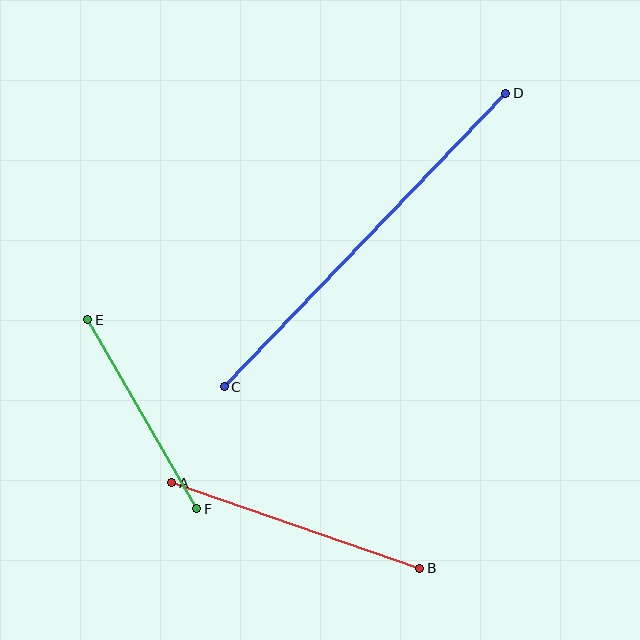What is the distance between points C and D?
The distance is approximately 406 pixels.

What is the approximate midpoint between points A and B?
The midpoint is at approximately (296, 525) pixels.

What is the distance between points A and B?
The distance is approximately 262 pixels.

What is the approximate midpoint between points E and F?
The midpoint is at approximately (142, 414) pixels.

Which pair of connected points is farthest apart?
Points C and D are farthest apart.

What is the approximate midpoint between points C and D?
The midpoint is at approximately (365, 240) pixels.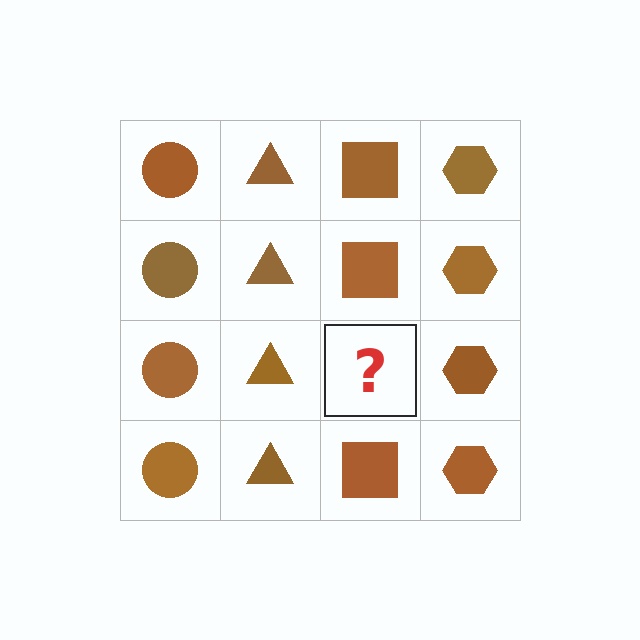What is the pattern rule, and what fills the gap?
The rule is that each column has a consistent shape. The gap should be filled with a brown square.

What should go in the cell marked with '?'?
The missing cell should contain a brown square.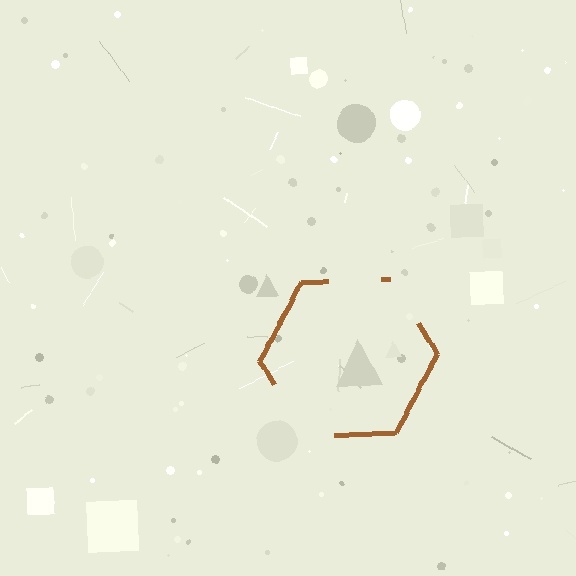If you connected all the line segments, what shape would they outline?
They would outline a hexagon.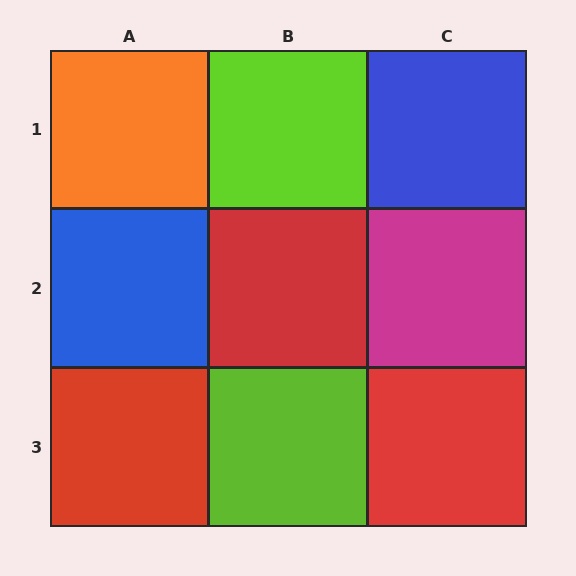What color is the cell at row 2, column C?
Magenta.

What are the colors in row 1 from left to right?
Orange, lime, blue.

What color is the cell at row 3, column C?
Red.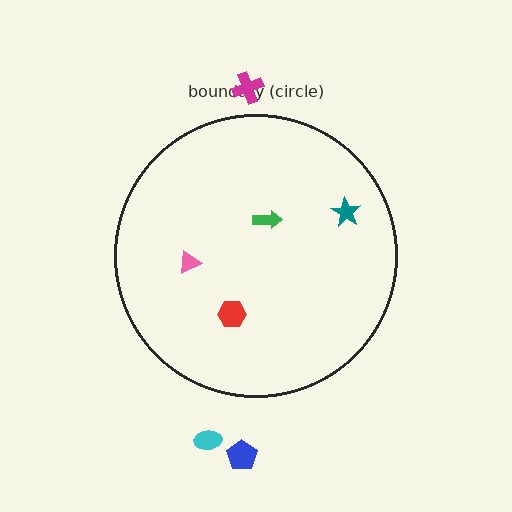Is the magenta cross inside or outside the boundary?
Outside.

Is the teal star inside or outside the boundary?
Inside.